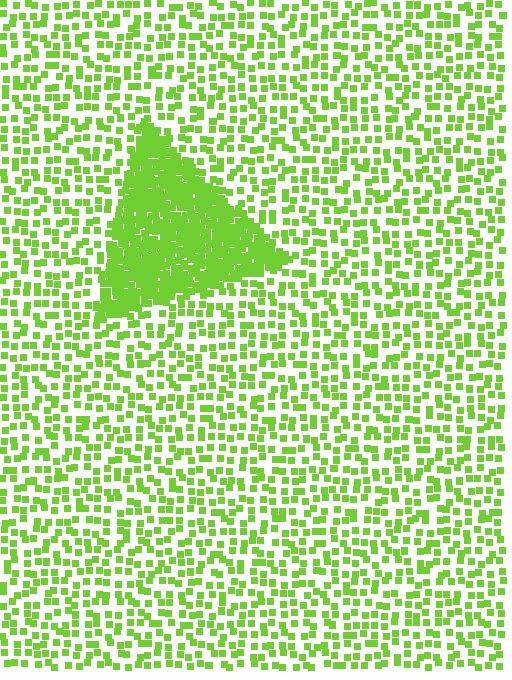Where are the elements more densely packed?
The elements are more densely packed inside the triangle boundary.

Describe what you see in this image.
The image contains small lime elements arranged at two different densities. A triangle-shaped region is visible where the elements are more densely packed than the surrounding area.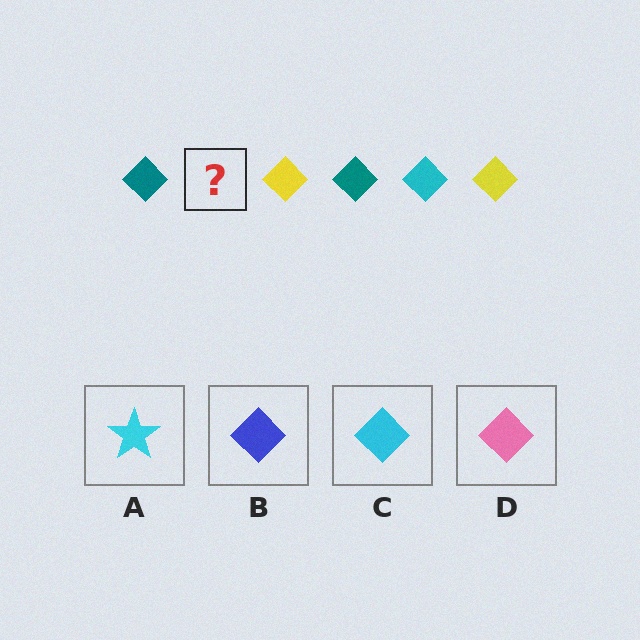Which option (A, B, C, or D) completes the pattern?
C.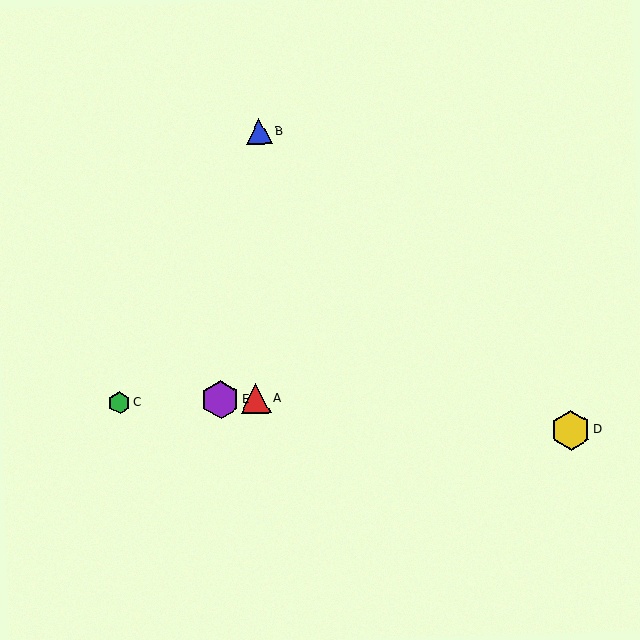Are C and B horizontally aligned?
No, C is at y≈402 and B is at y≈131.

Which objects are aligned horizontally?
Objects A, C, E are aligned horizontally.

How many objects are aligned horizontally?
3 objects (A, C, E) are aligned horizontally.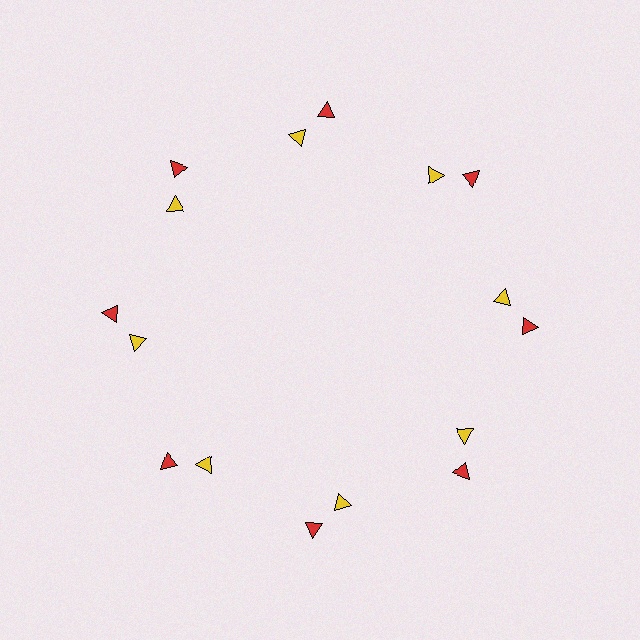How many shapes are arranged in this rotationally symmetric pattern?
There are 16 shapes, arranged in 8 groups of 2.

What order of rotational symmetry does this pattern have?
This pattern has 8-fold rotational symmetry.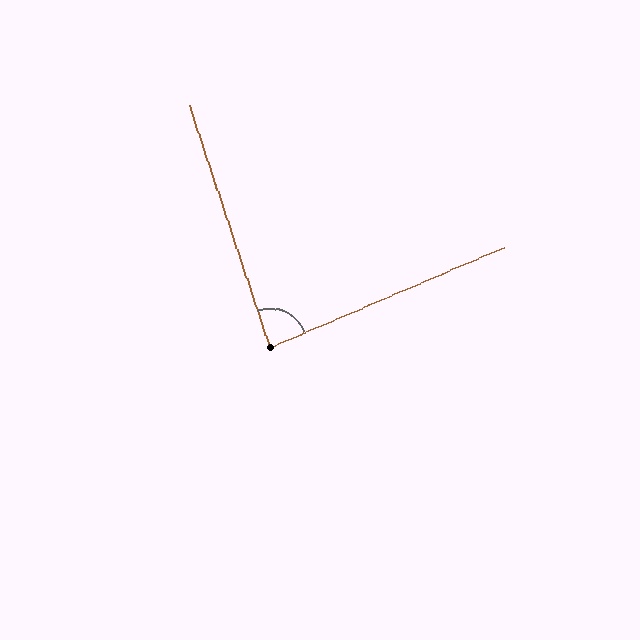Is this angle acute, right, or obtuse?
It is approximately a right angle.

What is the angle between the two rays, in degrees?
Approximately 85 degrees.